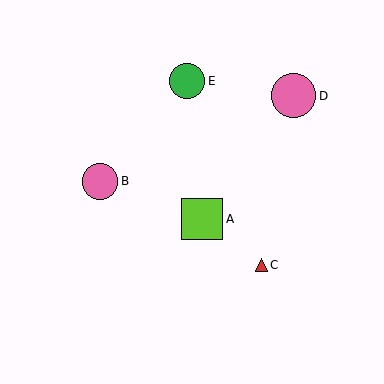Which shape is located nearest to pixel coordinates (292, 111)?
The pink circle (labeled D) at (294, 96) is nearest to that location.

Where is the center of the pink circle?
The center of the pink circle is at (100, 181).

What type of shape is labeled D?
Shape D is a pink circle.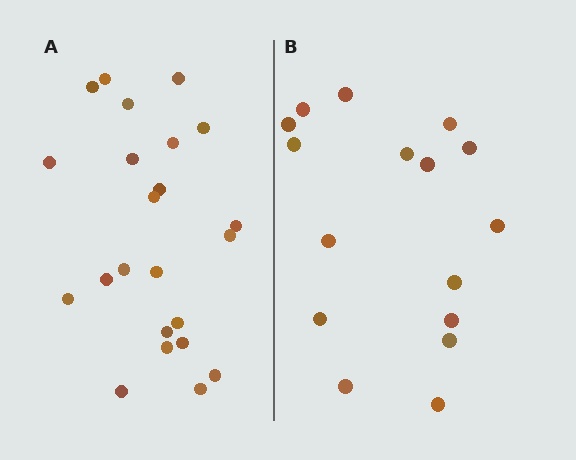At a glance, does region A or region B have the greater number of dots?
Region A (the left region) has more dots.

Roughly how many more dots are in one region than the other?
Region A has roughly 8 or so more dots than region B.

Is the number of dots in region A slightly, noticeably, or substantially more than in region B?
Region A has noticeably more, but not dramatically so. The ratio is roughly 1.4 to 1.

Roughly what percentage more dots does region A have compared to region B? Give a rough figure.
About 45% more.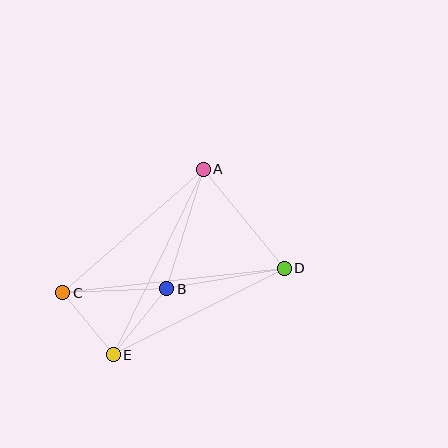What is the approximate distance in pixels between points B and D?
The distance between B and D is approximately 119 pixels.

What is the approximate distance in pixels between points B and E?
The distance between B and E is approximately 85 pixels.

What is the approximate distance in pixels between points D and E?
The distance between D and E is approximately 191 pixels.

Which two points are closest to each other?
Points C and E are closest to each other.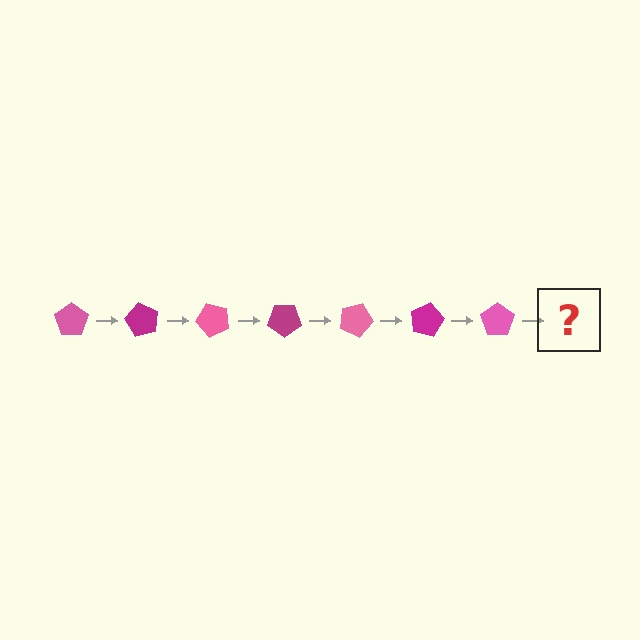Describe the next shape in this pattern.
It should be a magenta pentagon, rotated 420 degrees from the start.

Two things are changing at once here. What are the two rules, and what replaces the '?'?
The two rules are that it rotates 60 degrees each step and the color cycles through pink and magenta. The '?' should be a magenta pentagon, rotated 420 degrees from the start.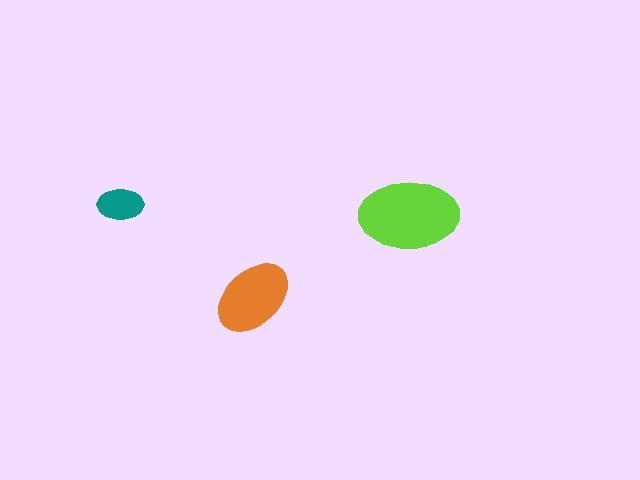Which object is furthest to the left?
The teal ellipse is leftmost.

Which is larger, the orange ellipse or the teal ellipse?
The orange one.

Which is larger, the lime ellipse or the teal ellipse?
The lime one.